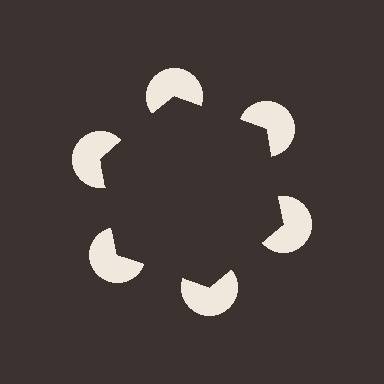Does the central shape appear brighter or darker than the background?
It typically appears slightly darker than the background, even though no actual brightness change is drawn.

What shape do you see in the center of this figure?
An illusory hexagon — its edges are inferred from the aligned wedge cuts in the pac-man discs, not physically drawn.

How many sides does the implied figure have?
6 sides.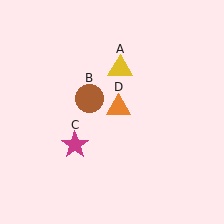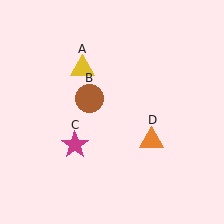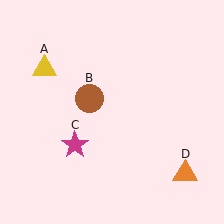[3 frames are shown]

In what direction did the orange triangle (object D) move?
The orange triangle (object D) moved down and to the right.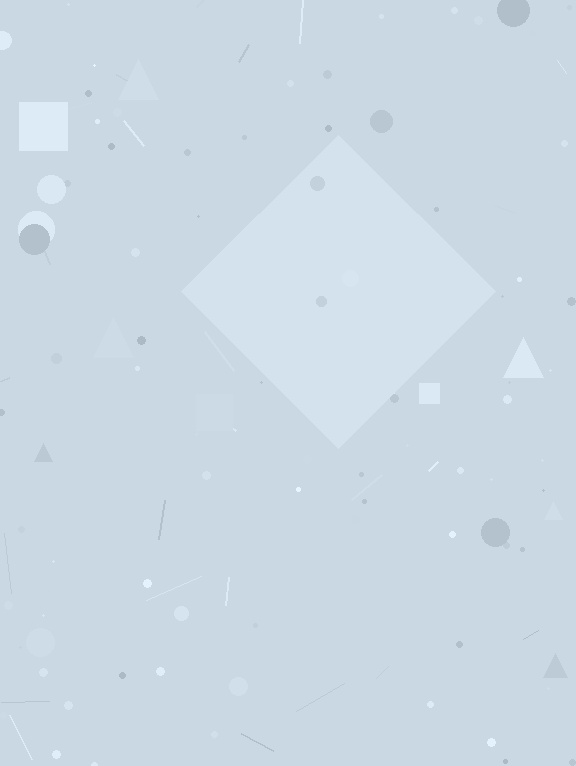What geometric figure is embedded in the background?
A diamond is embedded in the background.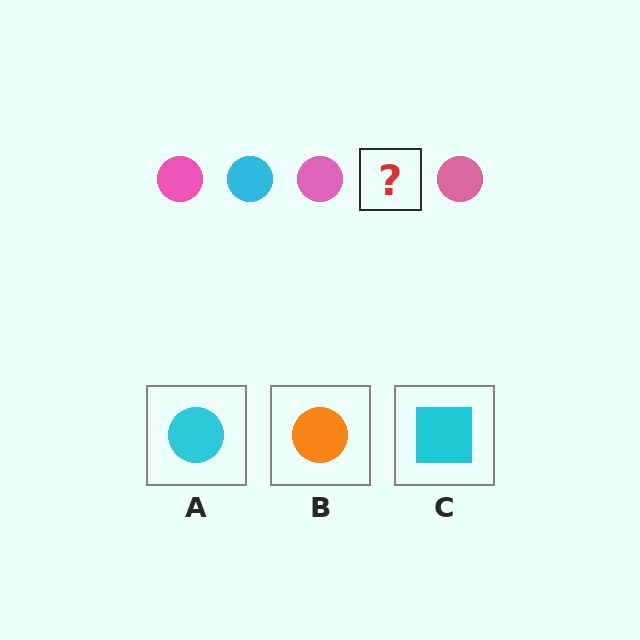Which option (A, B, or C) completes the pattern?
A.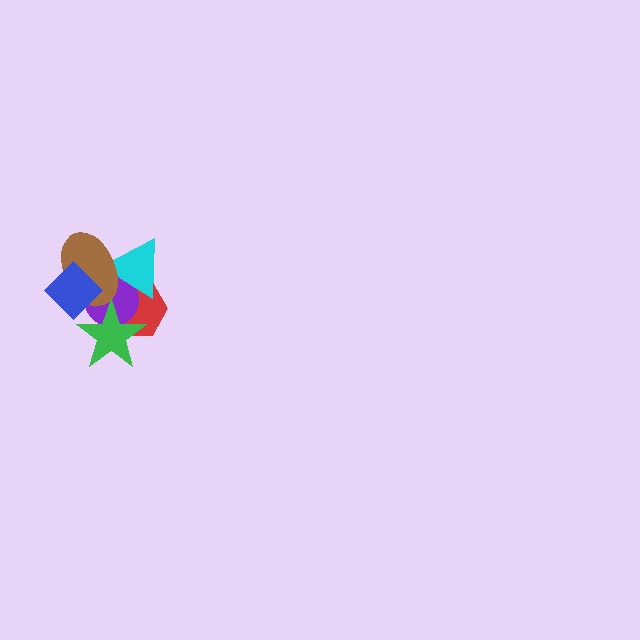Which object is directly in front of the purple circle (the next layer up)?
The cyan triangle is directly in front of the purple circle.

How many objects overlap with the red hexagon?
4 objects overlap with the red hexagon.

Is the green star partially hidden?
Yes, it is partially covered by another shape.